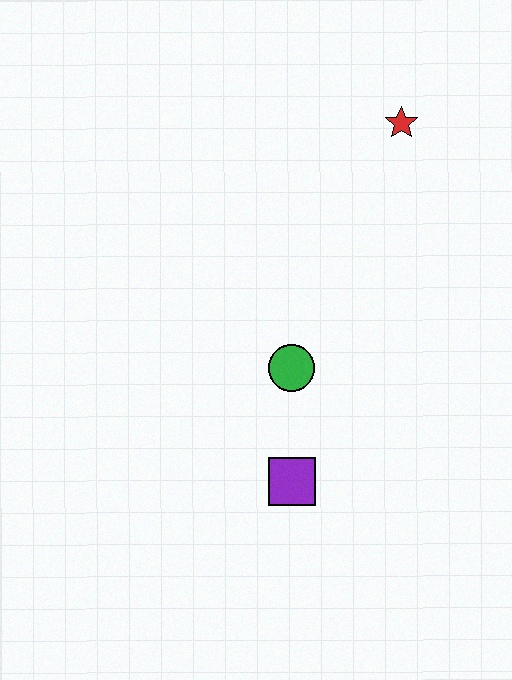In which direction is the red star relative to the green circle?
The red star is above the green circle.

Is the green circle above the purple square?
Yes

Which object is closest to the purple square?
The green circle is closest to the purple square.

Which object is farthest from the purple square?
The red star is farthest from the purple square.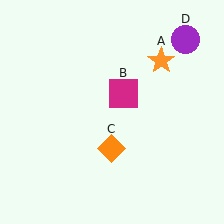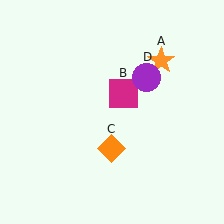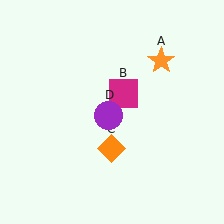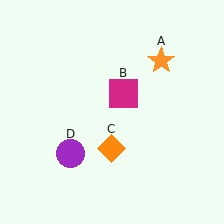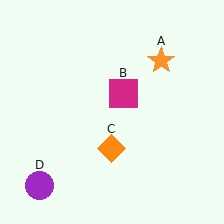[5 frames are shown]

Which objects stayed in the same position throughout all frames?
Orange star (object A) and magenta square (object B) and orange diamond (object C) remained stationary.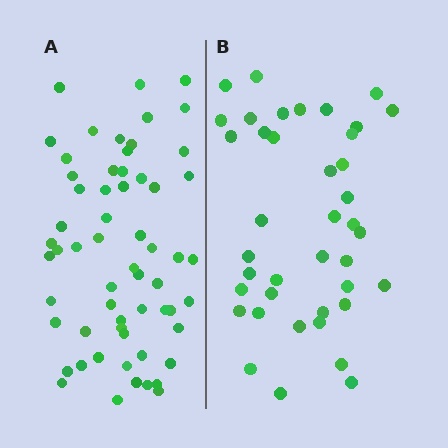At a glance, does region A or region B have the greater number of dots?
Region A (the left region) has more dots.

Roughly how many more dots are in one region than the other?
Region A has approximately 20 more dots than region B.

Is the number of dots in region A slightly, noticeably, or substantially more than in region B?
Region A has substantially more. The ratio is roughly 1.5 to 1.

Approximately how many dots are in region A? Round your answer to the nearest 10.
About 60 dots.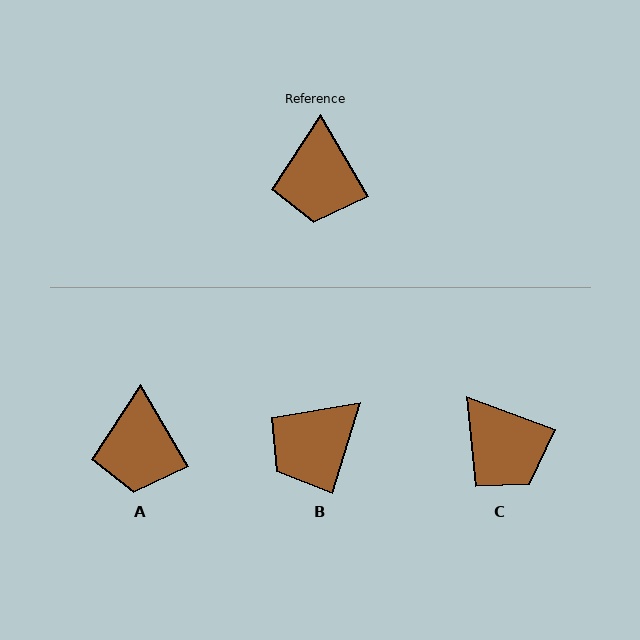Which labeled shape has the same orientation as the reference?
A.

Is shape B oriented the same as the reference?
No, it is off by about 47 degrees.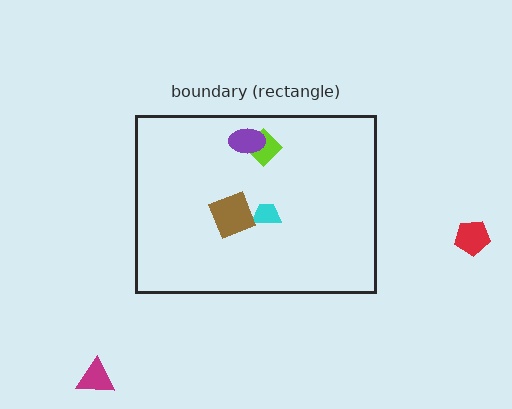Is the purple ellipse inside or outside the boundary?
Inside.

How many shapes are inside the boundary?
4 inside, 2 outside.